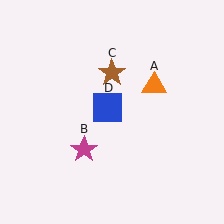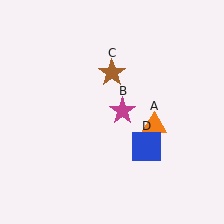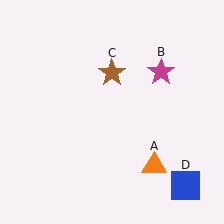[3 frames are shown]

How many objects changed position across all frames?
3 objects changed position: orange triangle (object A), magenta star (object B), blue square (object D).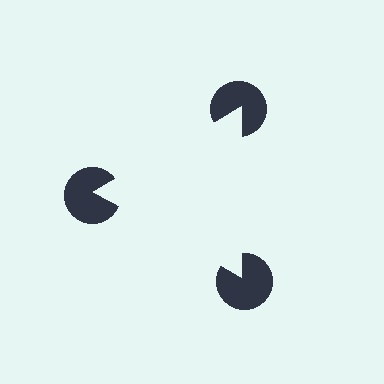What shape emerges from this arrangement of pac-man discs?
An illusory triangle — its edges are inferred from the aligned wedge cuts in the pac-man discs, not physically drawn.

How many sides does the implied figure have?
3 sides.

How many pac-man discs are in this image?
There are 3 — one at each vertex of the illusory triangle.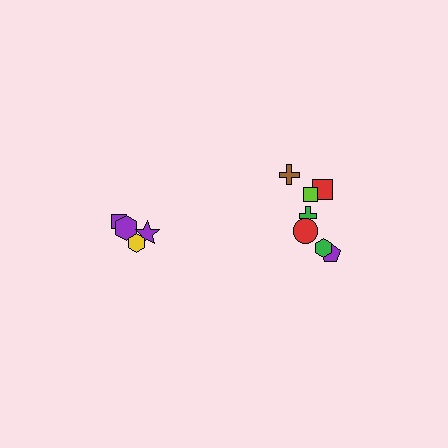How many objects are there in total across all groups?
There are 11 objects.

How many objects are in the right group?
There are 7 objects.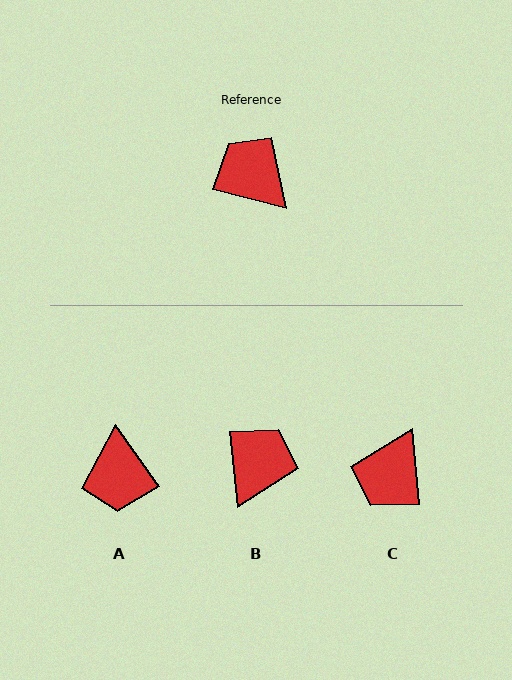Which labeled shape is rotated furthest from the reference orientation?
A, about 141 degrees away.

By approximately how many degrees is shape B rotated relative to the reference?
Approximately 69 degrees clockwise.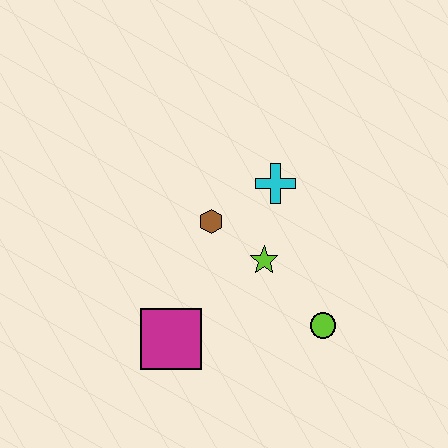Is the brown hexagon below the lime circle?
No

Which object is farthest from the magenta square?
The cyan cross is farthest from the magenta square.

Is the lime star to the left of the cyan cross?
Yes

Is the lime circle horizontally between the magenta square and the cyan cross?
No